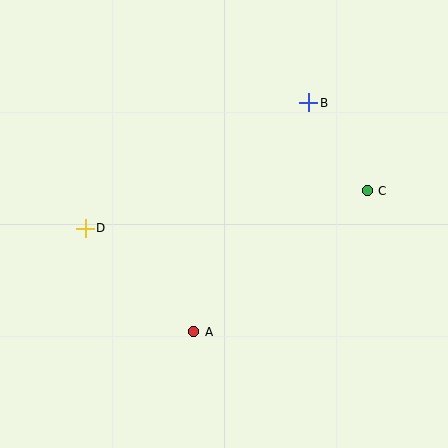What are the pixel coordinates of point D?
Point D is at (85, 228).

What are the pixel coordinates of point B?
Point B is at (309, 103).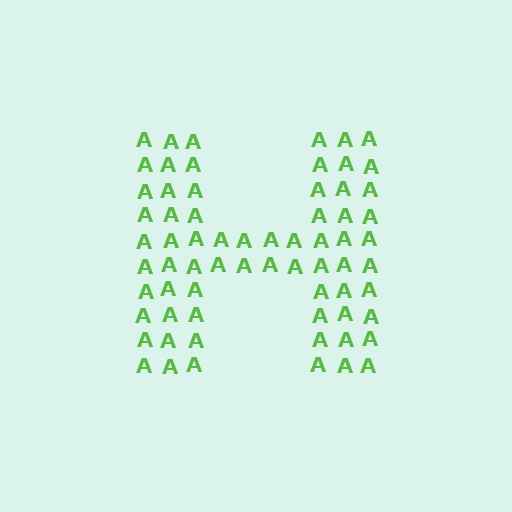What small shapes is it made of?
It is made of small letter A's.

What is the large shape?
The large shape is the letter H.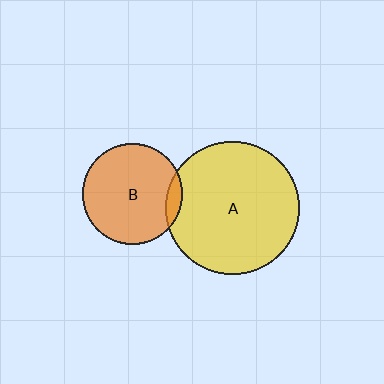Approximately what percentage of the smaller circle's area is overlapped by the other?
Approximately 10%.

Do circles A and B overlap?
Yes.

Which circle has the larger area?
Circle A (yellow).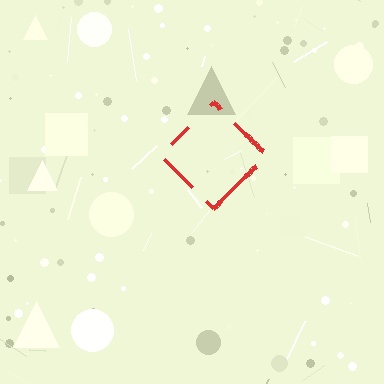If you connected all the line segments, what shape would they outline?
They would outline a diamond.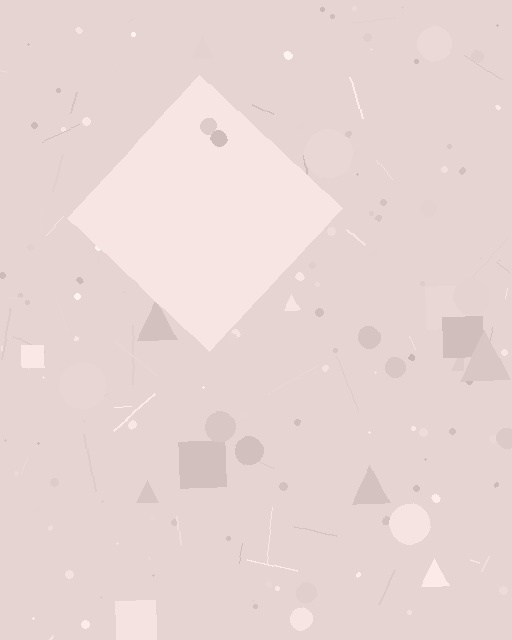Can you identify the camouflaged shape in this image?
The camouflaged shape is a diamond.